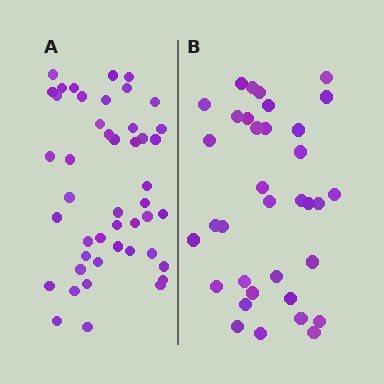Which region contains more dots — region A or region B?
Region A (the left region) has more dots.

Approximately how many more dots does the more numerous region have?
Region A has roughly 12 or so more dots than region B.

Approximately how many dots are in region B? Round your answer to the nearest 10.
About 40 dots. (The exact count is 35, which rounds to 40.)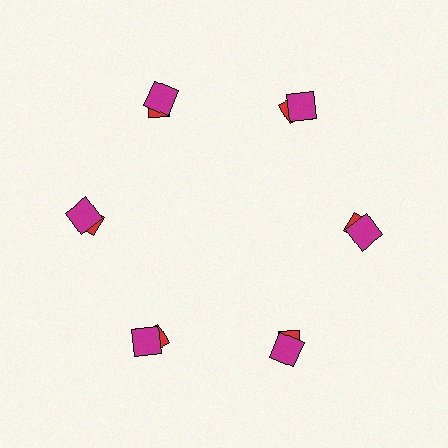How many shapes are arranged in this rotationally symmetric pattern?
There are 12 shapes, arranged in 6 groups of 2.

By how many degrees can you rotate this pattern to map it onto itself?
The pattern maps onto itself every 60 degrees of rotation.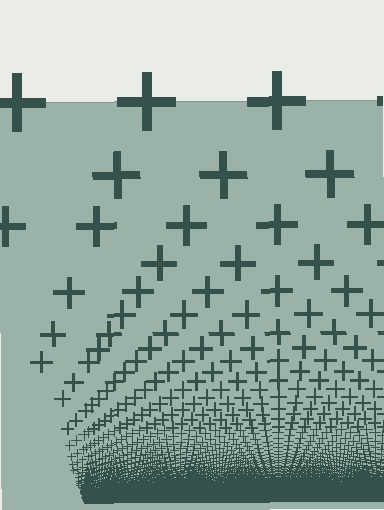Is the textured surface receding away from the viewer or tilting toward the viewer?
The surface appears to tilt toward the viewer. Texture elements get larger and sparser toward the top.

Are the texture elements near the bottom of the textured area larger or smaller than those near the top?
Smaller. The gradient is inverted — elements near the bottom are smaller and denser.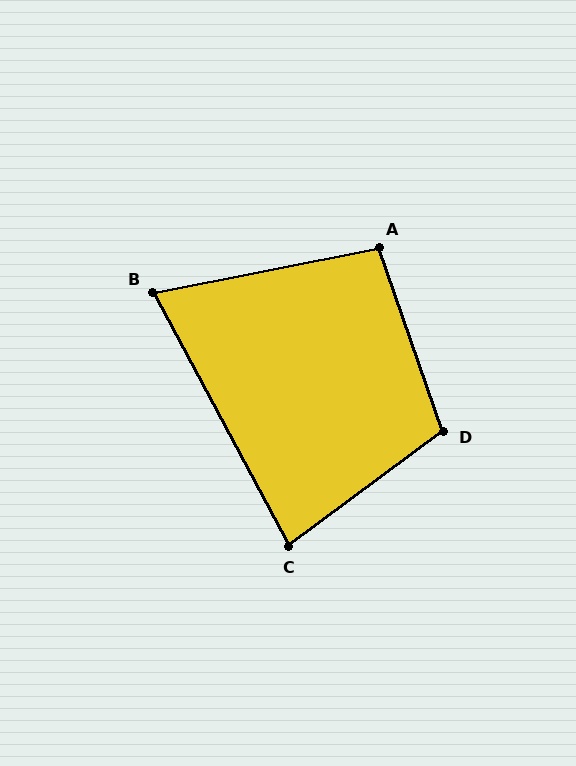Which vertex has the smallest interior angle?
B, at approximately 73 degrees.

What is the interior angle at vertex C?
Approximately 82 degrees (acute).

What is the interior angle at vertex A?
Approximately 98 degrees (obtuse).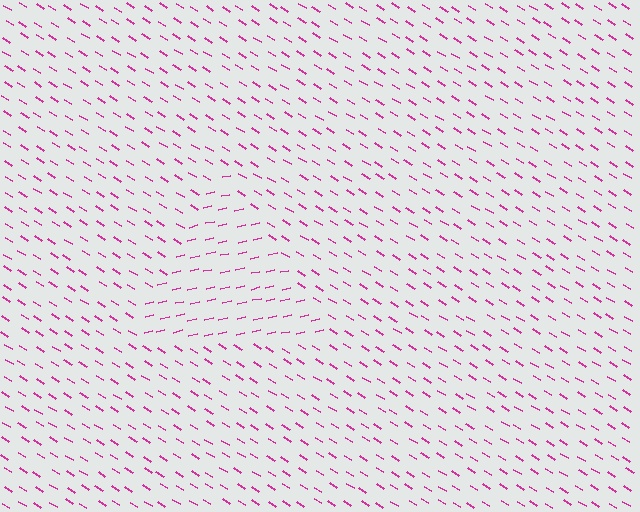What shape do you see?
I see a triangle.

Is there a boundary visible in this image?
Yes, there is a texture boundary formed by a change in line orientation.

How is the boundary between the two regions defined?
The boundary is defined purely by a change in line orientation (approximately 45 degrees difference). All lines are the same color and thickness.